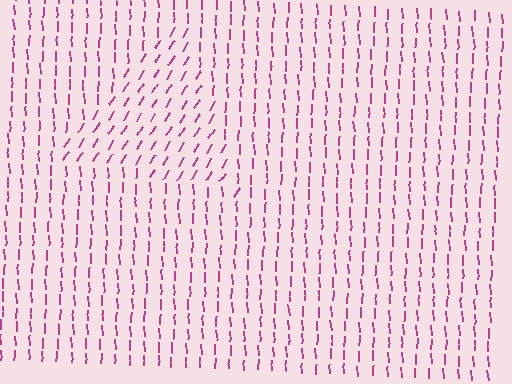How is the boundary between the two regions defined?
The boundary is defined purely by a change in line orientation (approximately 34 degrees difference). All lines are the same color and thickness.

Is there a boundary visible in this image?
Yes, there is a texture boundary formed by a change in line orientation.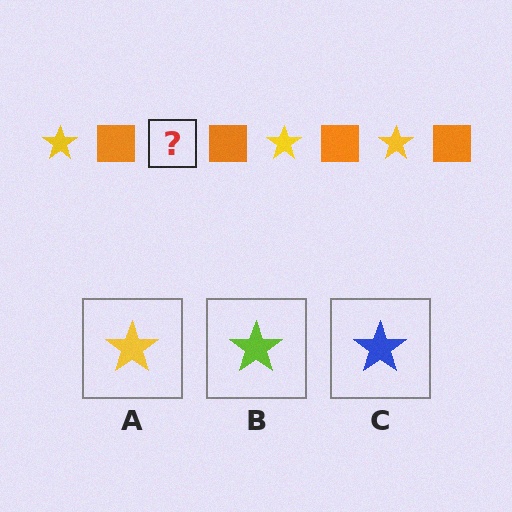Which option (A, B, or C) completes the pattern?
A.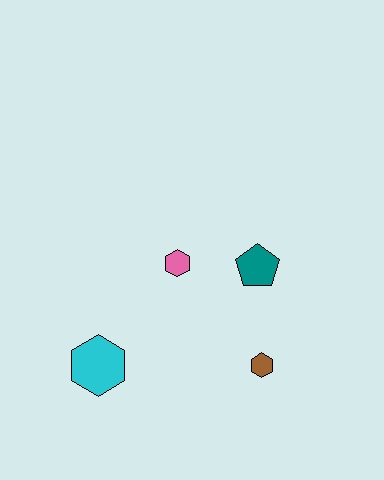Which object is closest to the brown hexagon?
The teal pentagon is closest to the brown hexagon.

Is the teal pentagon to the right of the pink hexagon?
Yes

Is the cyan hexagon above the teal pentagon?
No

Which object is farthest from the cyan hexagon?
The teal pentagon is farthest from the cyan hexagon.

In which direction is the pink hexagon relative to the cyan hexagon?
The pink hexagon is above the cyan hexagon.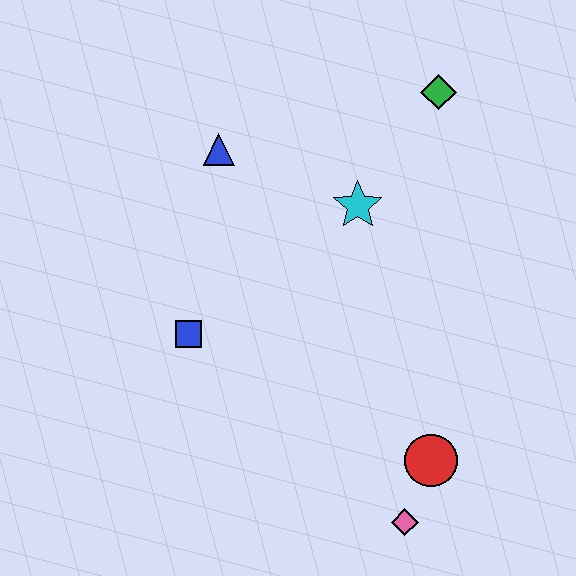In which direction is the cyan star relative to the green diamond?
The cyan star is below the green diamond.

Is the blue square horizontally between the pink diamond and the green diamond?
No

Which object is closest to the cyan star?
The green diamond is closest to the cyan star.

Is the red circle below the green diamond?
Yes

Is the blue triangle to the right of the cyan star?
No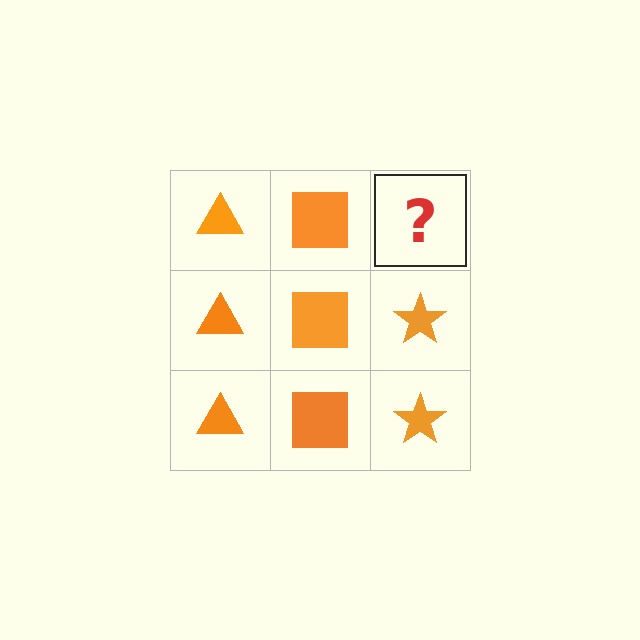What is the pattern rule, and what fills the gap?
The rule is that each column has a consistent shape. The gap should be filled with an orange star.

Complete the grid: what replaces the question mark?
The question mark should be replaced with an orange star.